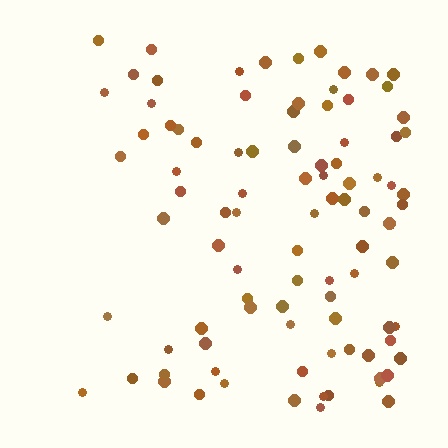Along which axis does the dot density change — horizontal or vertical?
Horizontal.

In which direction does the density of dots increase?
From left to right, with the right side densest.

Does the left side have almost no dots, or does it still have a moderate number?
Still a moderate number, just noticeably fewer than the right.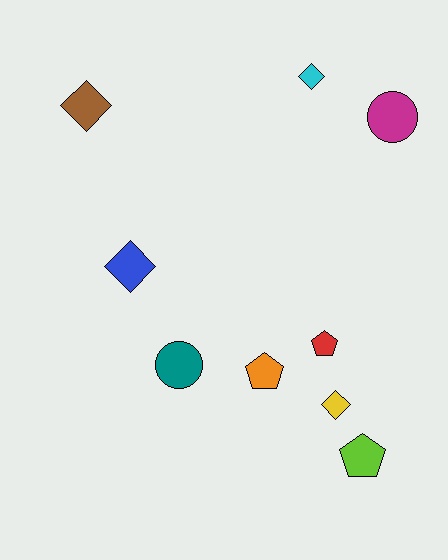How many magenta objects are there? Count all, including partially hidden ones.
There is 1 magenta object.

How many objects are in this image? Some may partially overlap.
There are 9 objects.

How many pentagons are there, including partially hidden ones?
There are 3 pentagons.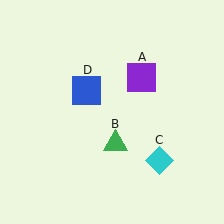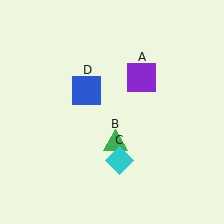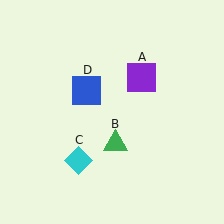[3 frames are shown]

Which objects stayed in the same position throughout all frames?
Purple square (object A) and green triangle (object B) and blue square (object D) remained stationary.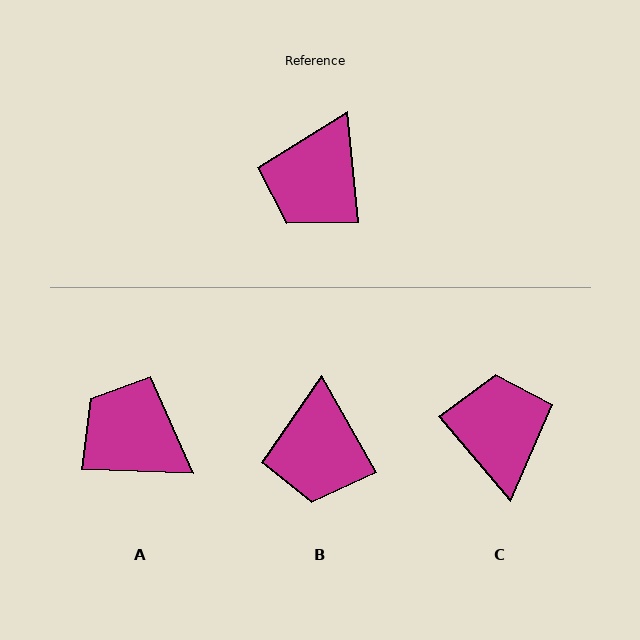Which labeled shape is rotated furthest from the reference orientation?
C, about 145 degrees away.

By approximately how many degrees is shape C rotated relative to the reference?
Approximately 145 degrees clockwise.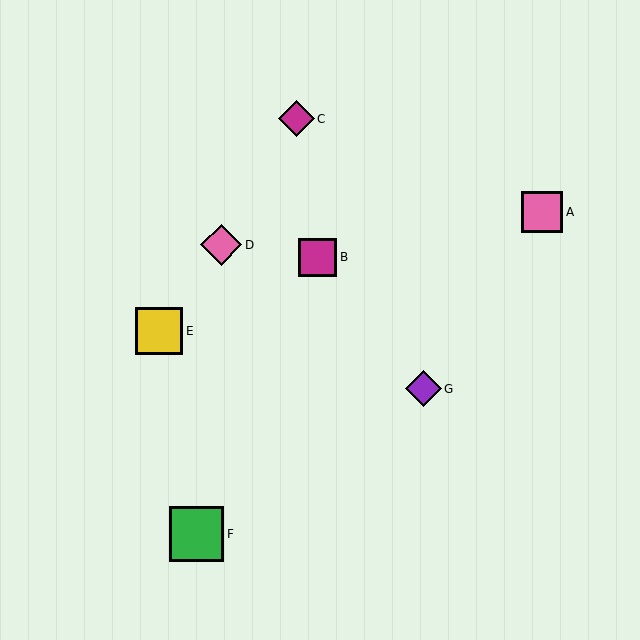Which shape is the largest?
The green square (labeled F) is the largest.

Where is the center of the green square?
The center of the green square is at (196, 534).